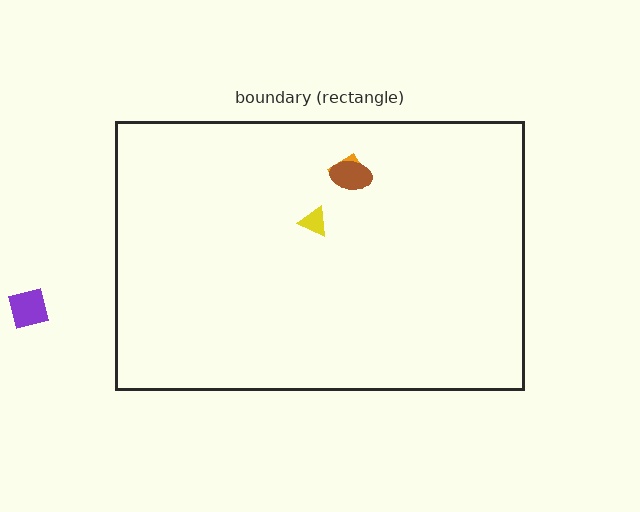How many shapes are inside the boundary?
3 inside, 1 outside.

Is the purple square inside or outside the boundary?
Outside.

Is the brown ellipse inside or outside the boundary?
Inside.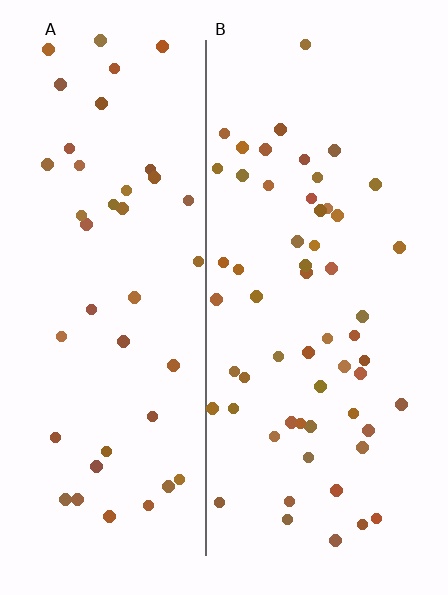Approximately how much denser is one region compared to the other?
Approximately 1.4× — region B over region A.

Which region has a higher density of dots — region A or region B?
B (the right).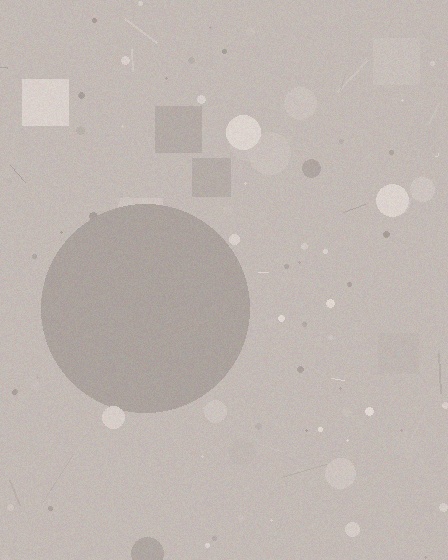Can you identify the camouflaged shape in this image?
The camouflaged shape is a circle.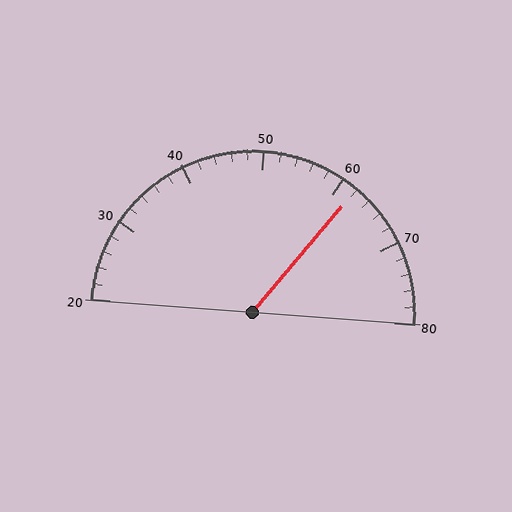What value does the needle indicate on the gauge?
The needle indicates approximately 62.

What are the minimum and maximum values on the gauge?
The gauge ranges from 20 to 80.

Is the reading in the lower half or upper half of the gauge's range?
The reading is in the upper half of the range (20 to 80).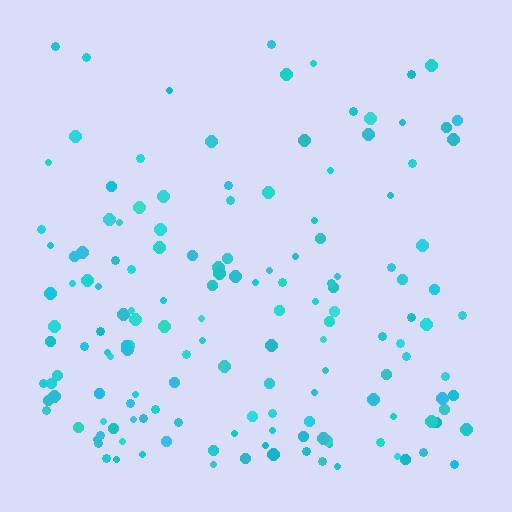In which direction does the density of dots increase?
From top to bottom, with the bottom side densest.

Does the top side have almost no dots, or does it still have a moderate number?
Still a moderate number, just noticeably fewer than the bottom.